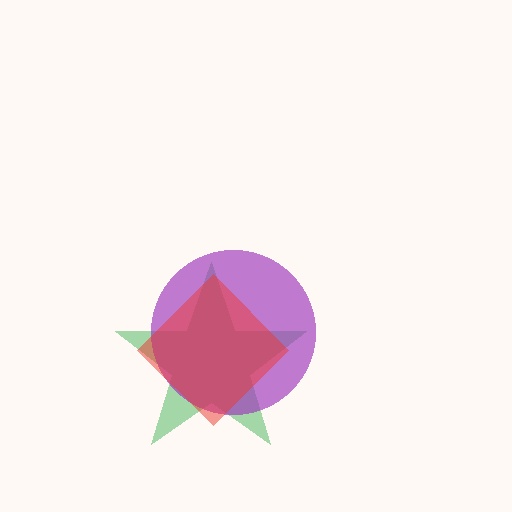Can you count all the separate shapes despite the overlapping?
Yes, there are 3 separate shapes.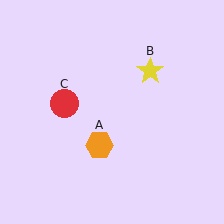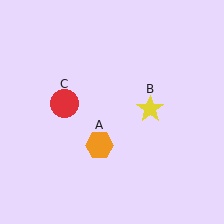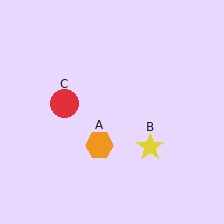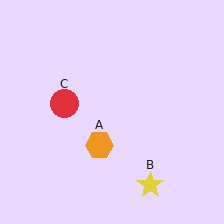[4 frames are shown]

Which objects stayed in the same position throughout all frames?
Orange hexagon (object A) and red circle (object C) remained stationary.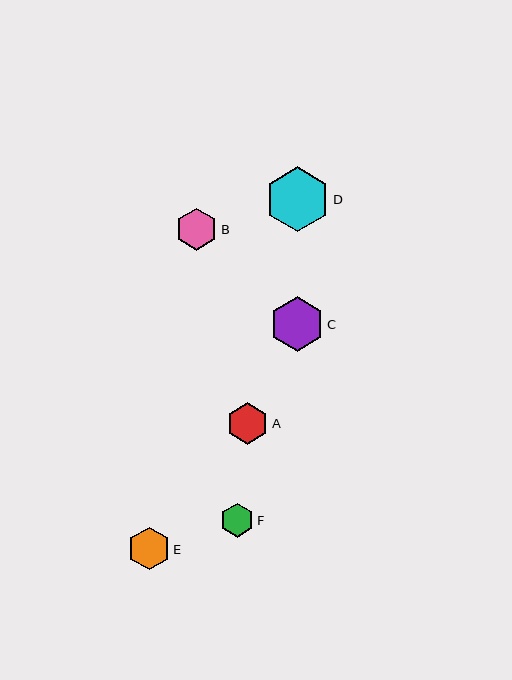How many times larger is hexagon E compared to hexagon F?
Hexagon E is approximately 1.2 times the size of hexagon F.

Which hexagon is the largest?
Hexagon D is the largest with a size of approximately 65 pixels.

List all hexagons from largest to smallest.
From largest to smallest: D, C, E, B, A, F.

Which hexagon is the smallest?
Hexagon F is the smallest with a size of approximately 34 pixels.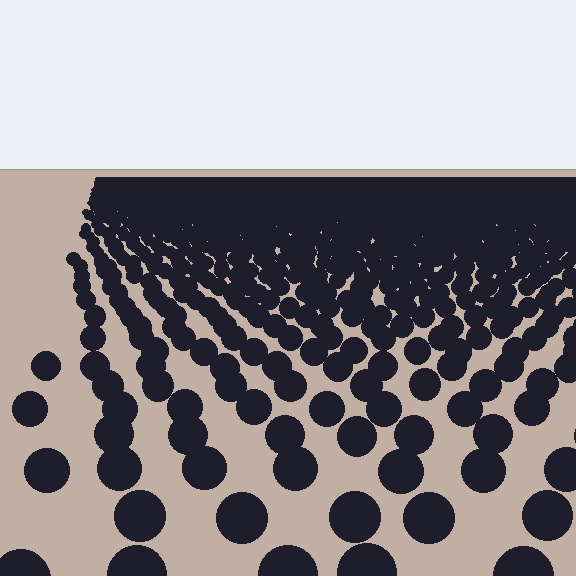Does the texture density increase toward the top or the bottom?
Density increases toward the top.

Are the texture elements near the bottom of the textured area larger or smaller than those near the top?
Larger. Near the bottom, elements are closer to the viewer and appear at a bigger on-screen size.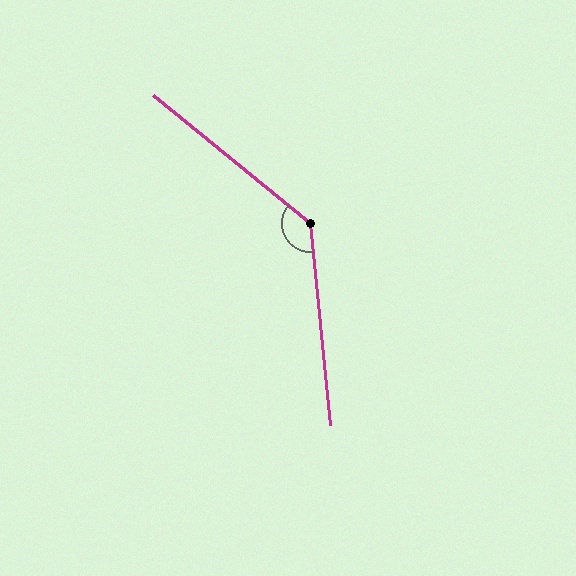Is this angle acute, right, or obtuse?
It is obtuse.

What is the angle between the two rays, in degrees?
Approximately 135 degrees.